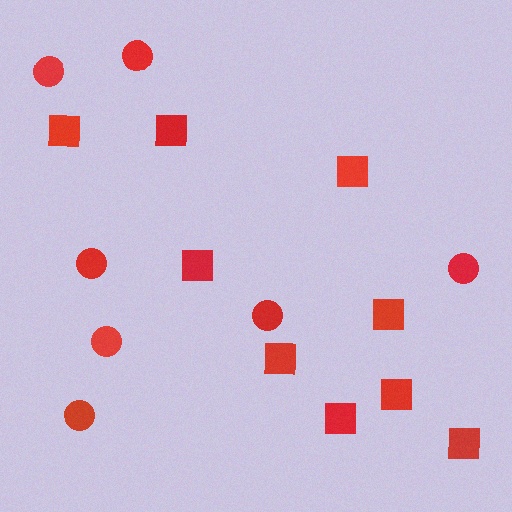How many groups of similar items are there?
There are 2 groups: one group of squares (9) and one group of circles (7).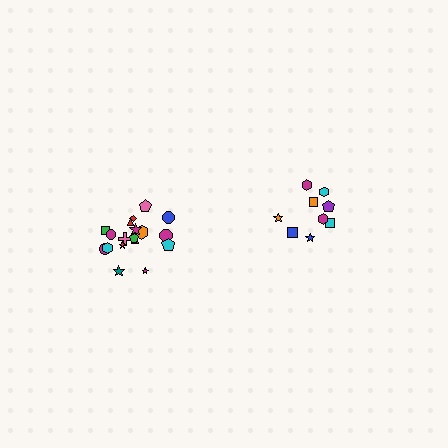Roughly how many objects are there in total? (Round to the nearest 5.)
Roughly 30 objects in total.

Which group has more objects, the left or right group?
The left group.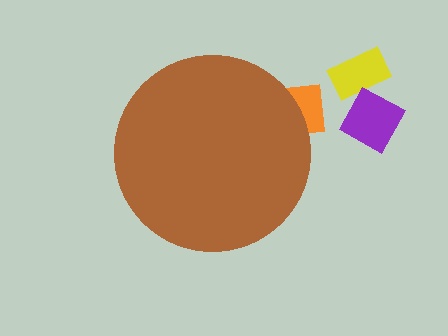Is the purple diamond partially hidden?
No, the purple diamond is fully visible.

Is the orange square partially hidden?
Yes, the orange square is partially hidden behind the brown circle.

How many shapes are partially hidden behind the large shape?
1 shape is partially hidden.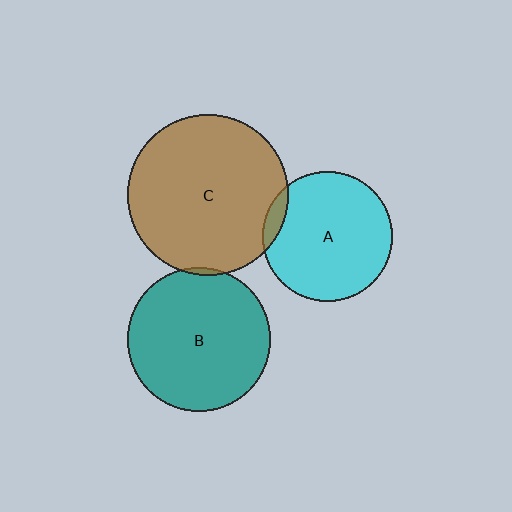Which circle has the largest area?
Circle C (brown).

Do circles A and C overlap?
Yes.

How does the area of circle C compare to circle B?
Approximately 1.3 times.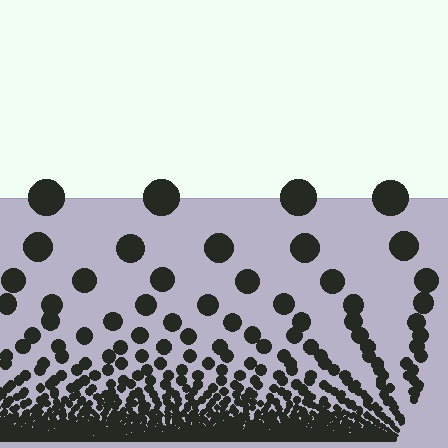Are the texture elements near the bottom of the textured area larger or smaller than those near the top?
Smaller. The gradient is inverted — elements near the bottom are smaller and denser.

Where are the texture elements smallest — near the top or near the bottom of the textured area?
Near the bottom.